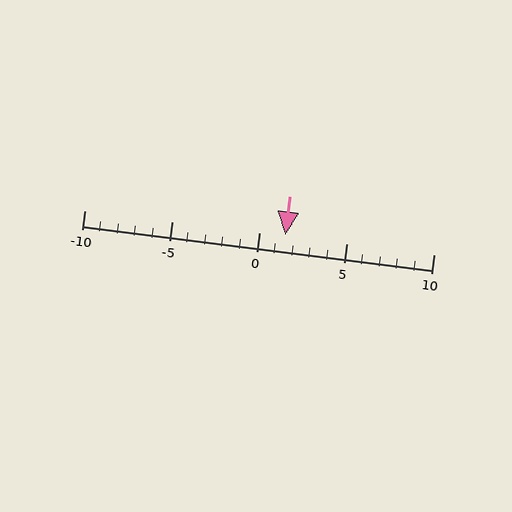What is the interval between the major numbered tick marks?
The major tick marks are spaced 5 units apart.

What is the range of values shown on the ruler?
The ruler shows values from -10 to 10.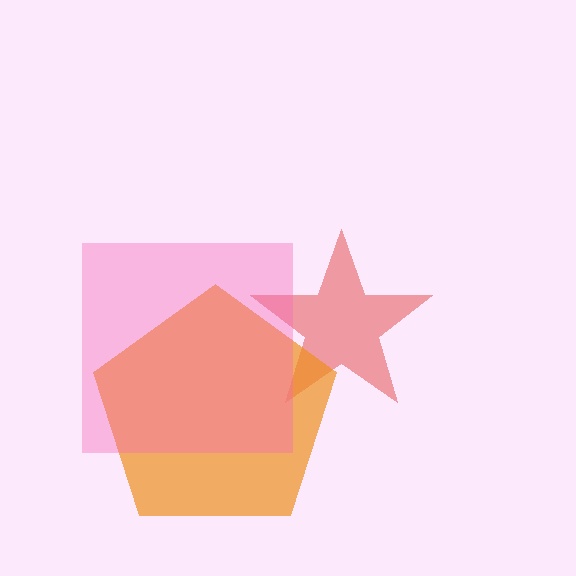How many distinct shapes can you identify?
There are 3 distinct shapes: a red star, an orange pentagon, a pink square.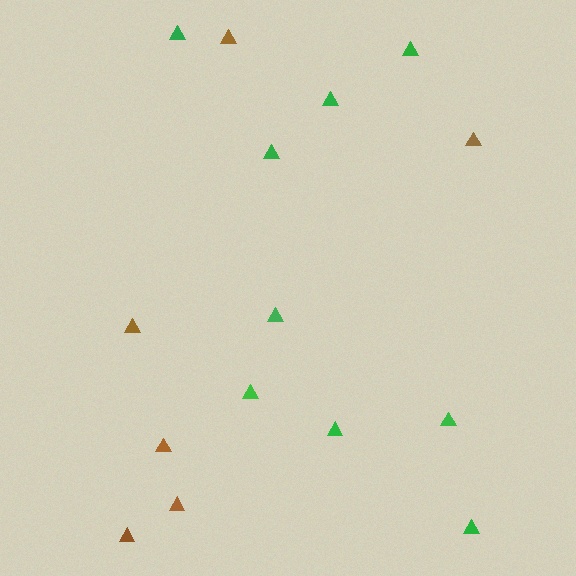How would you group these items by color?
There are 2 groups: one group of green triangles (9) and one group of brown triangles (6).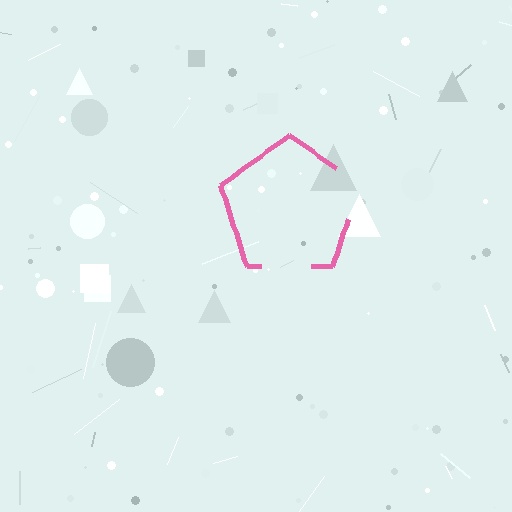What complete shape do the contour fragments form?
The contour fragments form a pentagon.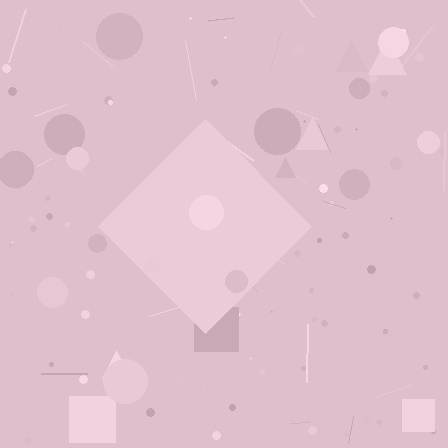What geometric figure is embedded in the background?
A diamond is embedded in the background.